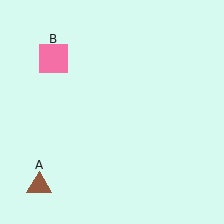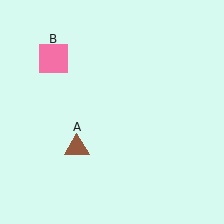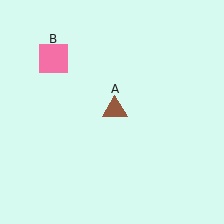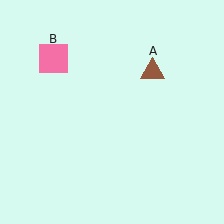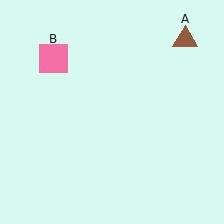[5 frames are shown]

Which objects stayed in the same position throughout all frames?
Pink square (object B) remained stationary.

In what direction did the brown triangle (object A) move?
The brown triangle (object A) moved up and to the right.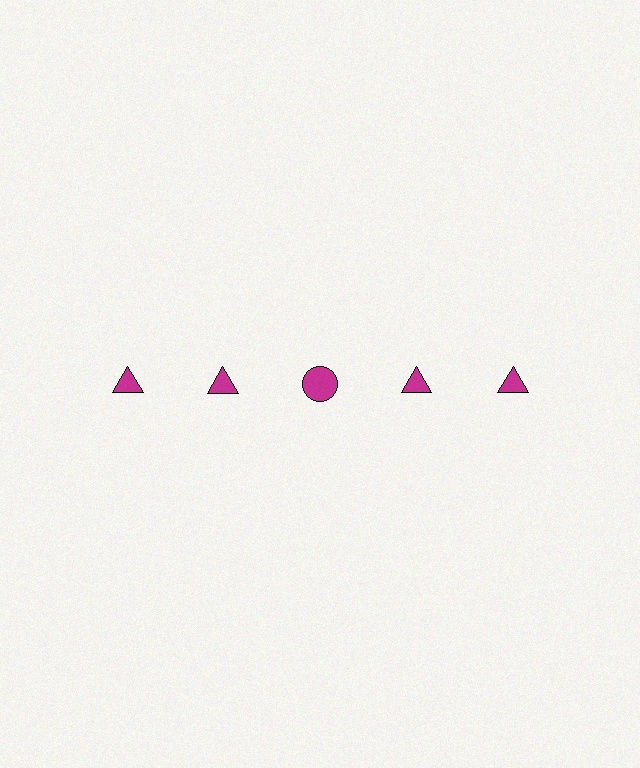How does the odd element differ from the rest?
It has a different shape: circle instead of triangle.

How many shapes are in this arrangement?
There are 5 shapes arranged in a grid pattern.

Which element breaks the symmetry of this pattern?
The magenta circle in the top row, center column breaks the symmetry. All other shapes are magenta triangles.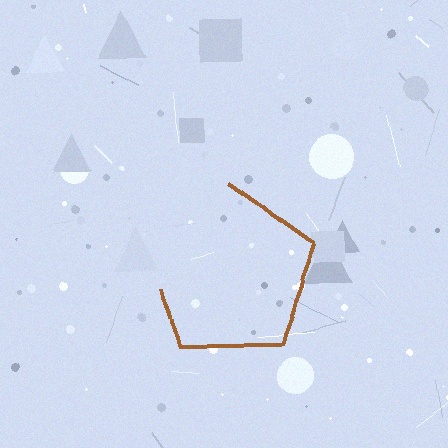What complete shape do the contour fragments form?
The contour fragments form a pentagon.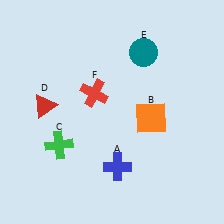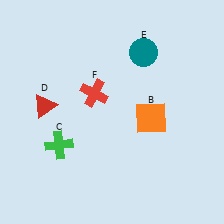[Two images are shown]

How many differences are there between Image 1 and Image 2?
There is 1 difference between the two images.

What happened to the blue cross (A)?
The blue cross (A) was removed in Image 2. It was in the bottom-right area of Image 1.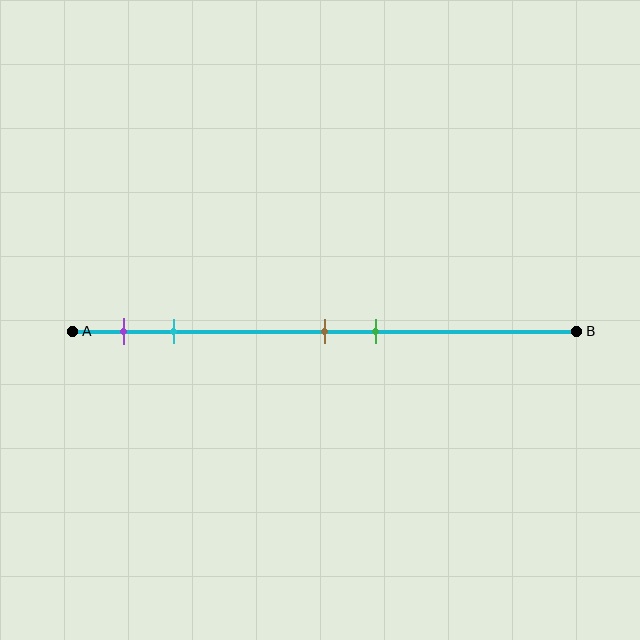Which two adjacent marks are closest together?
The brown and green marks are the closest adjacent pair.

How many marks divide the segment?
There are 4 marks dividing the segment.